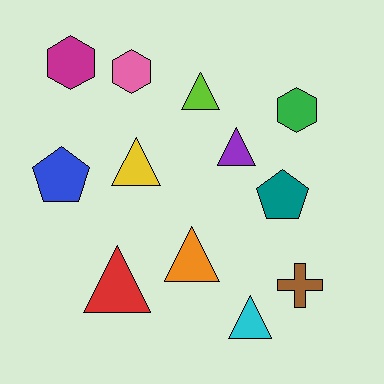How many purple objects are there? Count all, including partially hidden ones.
There is 1 purple object.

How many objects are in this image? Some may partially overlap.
There are 12 objects.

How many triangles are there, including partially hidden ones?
There are 6 triangles.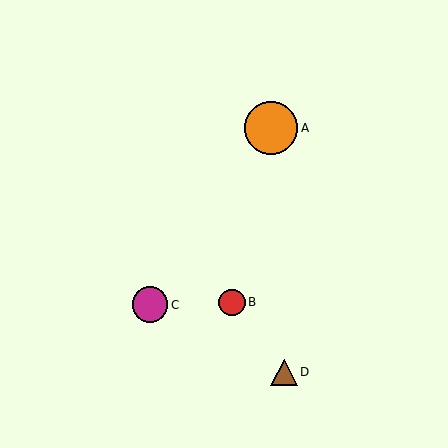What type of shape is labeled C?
Shape C is a magenta circle.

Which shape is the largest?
The orange circle (labeled A) is the largest.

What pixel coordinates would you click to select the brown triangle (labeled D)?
Click at (284, 372) to select the brown triangle D.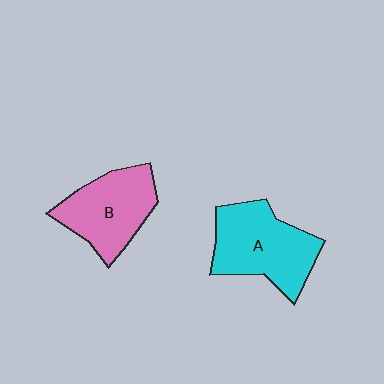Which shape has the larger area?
Shape A (cyan).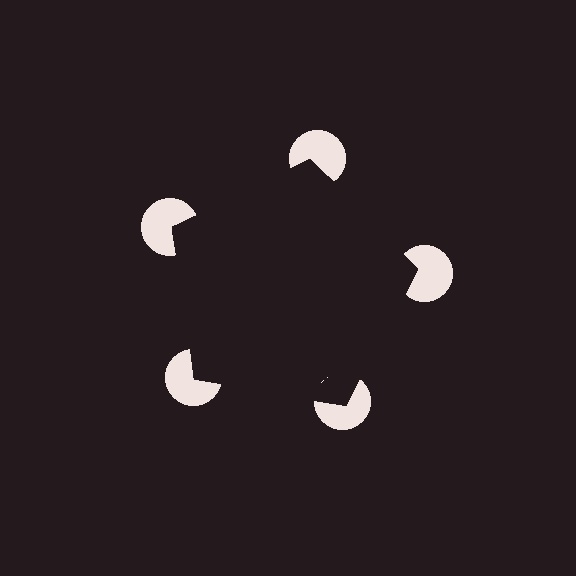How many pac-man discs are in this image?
There are 5 — one at each vertex of the illusory pentagon.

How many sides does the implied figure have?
5 sides.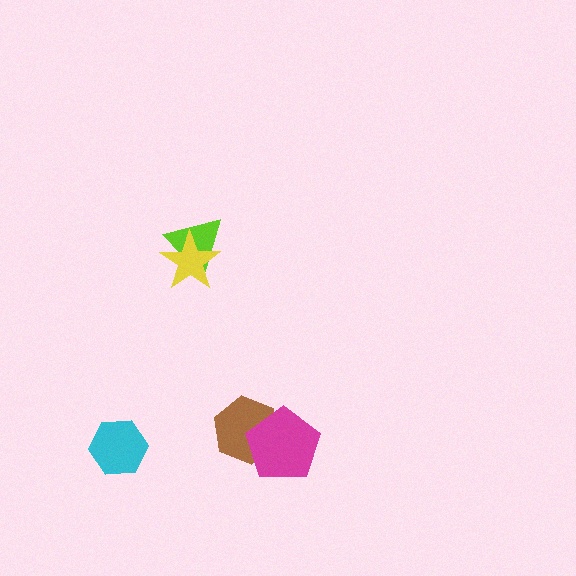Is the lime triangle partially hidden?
Yes, it is partially covered by another shape.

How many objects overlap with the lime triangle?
1 object overlaps with the lime triangle.